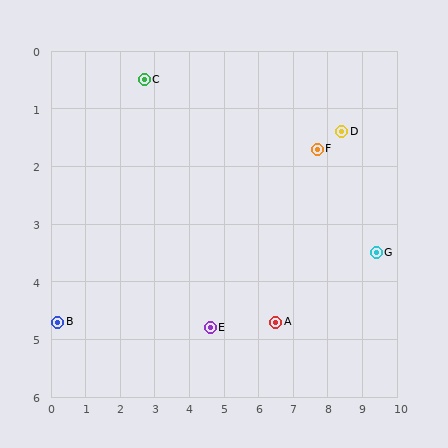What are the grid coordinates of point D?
Point D is at approximately (8.4, 1.4).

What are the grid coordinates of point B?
Point B is at approximately (0.2, 4.7).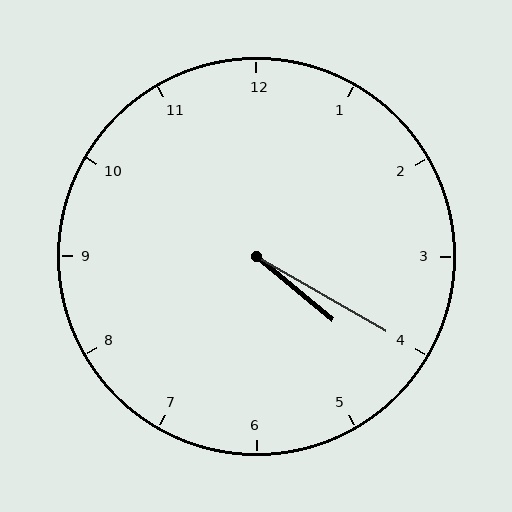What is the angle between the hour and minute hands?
Approximately 10 degrees.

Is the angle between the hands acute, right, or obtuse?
It is acute.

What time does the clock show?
4:20.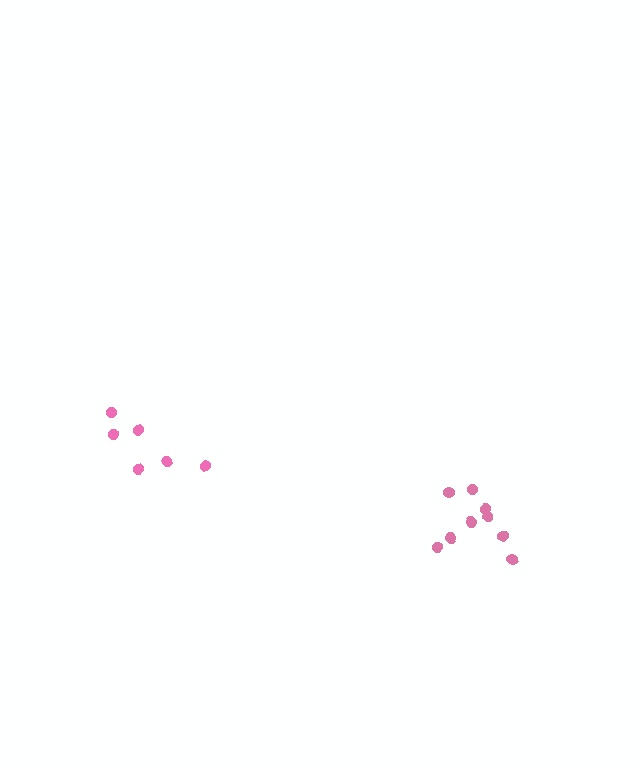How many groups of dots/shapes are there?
There are 2 groups.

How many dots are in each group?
Group 1: 6 dots, Group 2: 9 dots (15 total).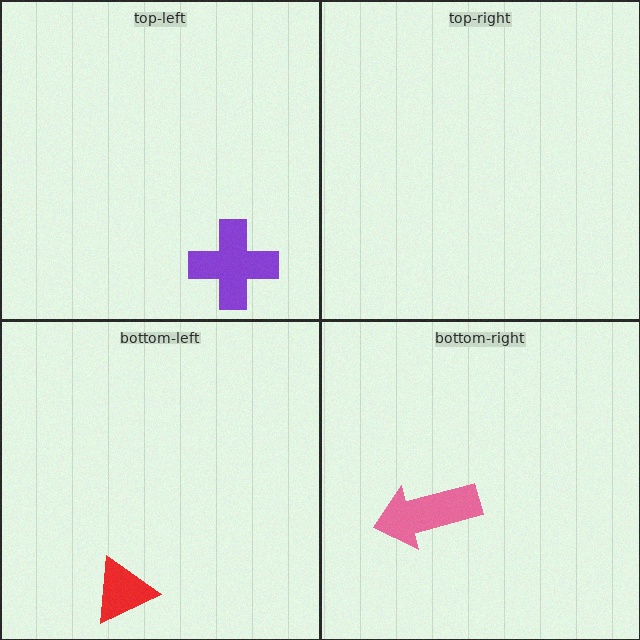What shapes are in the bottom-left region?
The red triangle.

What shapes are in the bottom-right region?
The pink arrow.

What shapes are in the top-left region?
The purple cross.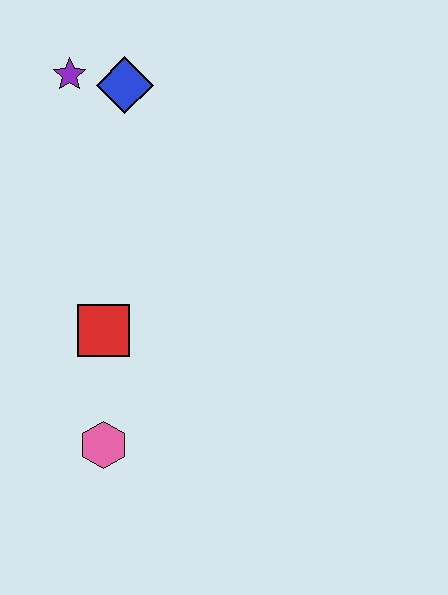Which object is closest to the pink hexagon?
The red square is closest to the pink hexagon.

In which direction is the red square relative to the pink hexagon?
The red square is above the pink hexagon.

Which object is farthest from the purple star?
The pink hexagon is farthest from the purple star.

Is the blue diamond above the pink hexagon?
Yes